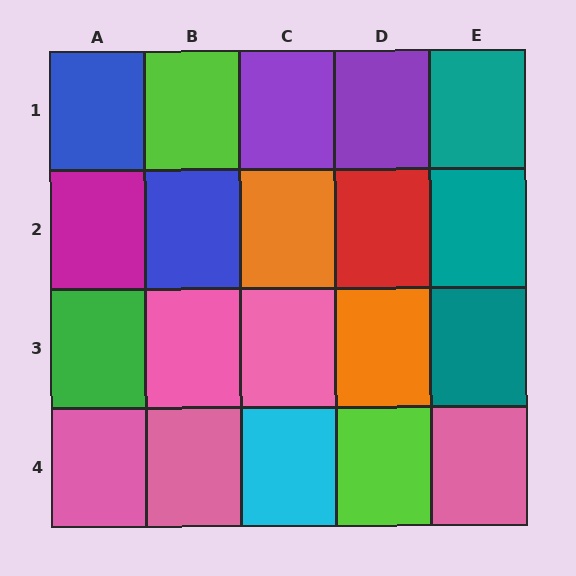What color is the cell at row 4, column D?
Lime.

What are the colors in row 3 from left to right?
Green, pink, pink, orange, teal.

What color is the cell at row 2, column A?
Magenta.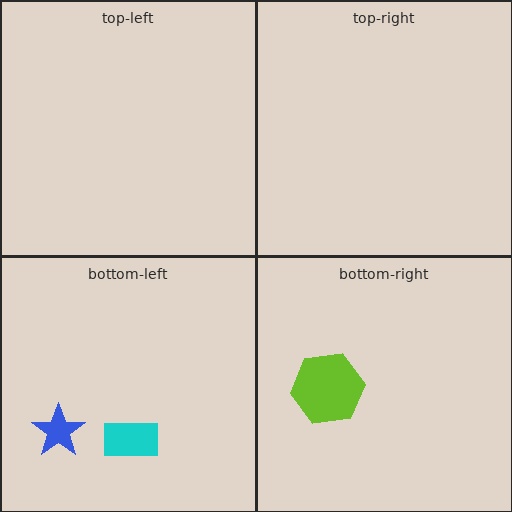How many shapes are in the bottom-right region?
1.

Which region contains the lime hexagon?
The bottom-right region.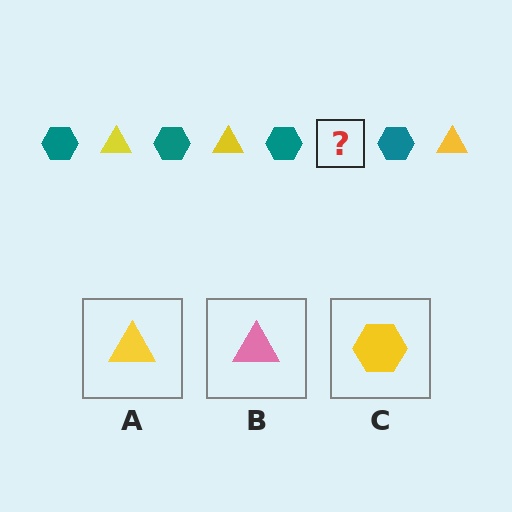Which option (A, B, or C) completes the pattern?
A.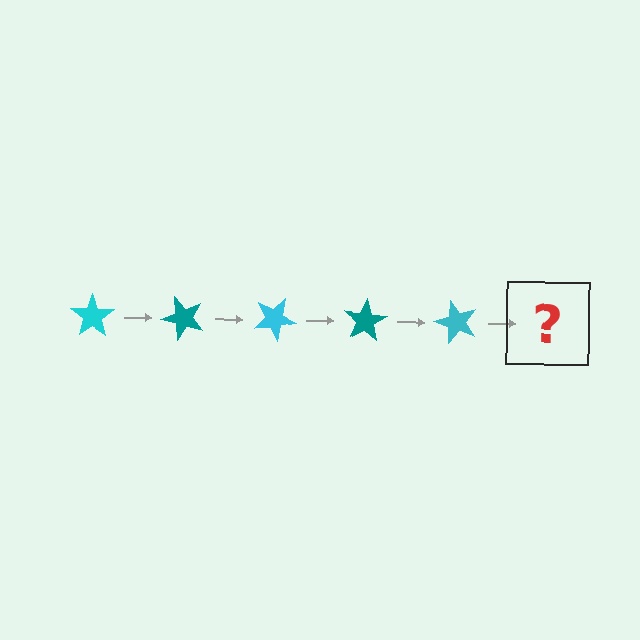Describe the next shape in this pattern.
It should be a teal star, rotated 250 degrees from the start.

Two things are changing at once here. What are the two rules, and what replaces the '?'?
The two rules are that it rotates 50 degrees each step and the color cycles through cyan and teal. The '?' should be a teal star, rotated 250 degrees from the start.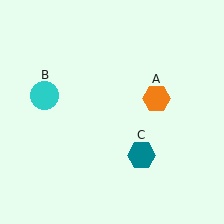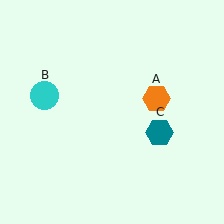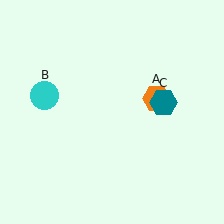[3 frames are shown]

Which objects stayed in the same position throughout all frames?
Orange hexagon (object A) and cyan circle (object B) remained stationary.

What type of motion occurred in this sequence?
The teal hexagon (object C) rotated counterclockwise around the center of the scene.